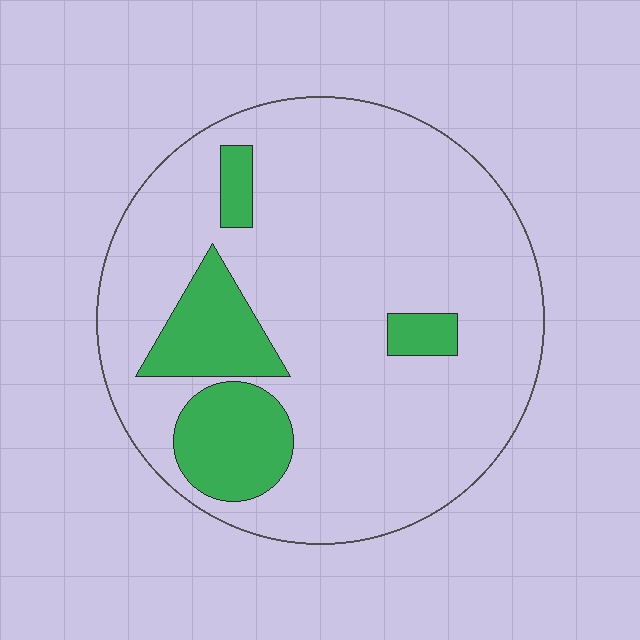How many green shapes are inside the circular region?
4.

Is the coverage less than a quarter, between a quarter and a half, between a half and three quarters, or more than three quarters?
Less than a quarter.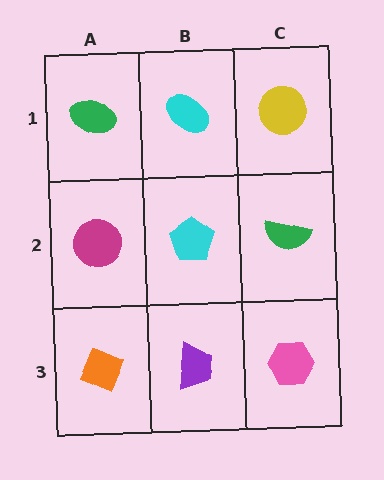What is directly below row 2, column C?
A pink hexagon.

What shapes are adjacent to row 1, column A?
A magenta circle (row 2, column A), a cyan ellipse (row 1, column B).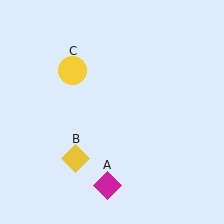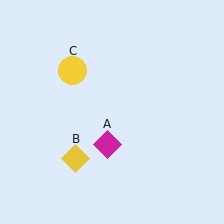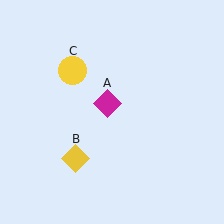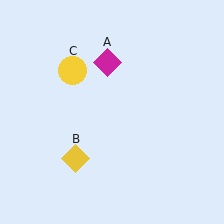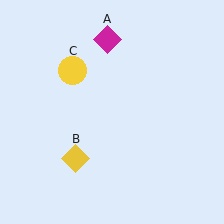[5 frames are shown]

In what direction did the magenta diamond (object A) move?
The magenta diamond (object A) moved up.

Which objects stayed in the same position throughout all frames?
Yellow diamond (object B) and yellow circle (object C) remained stationary.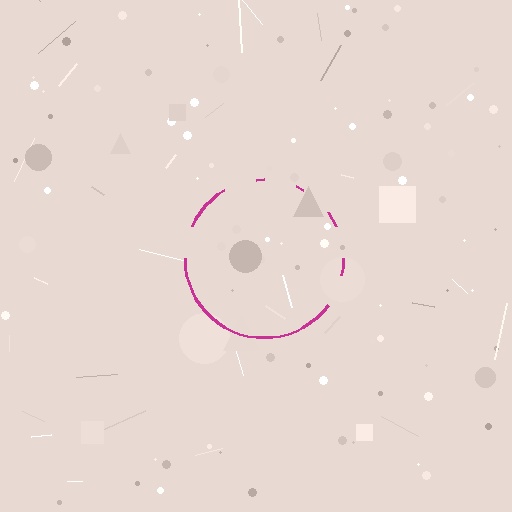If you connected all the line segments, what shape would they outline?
They would outline a circle.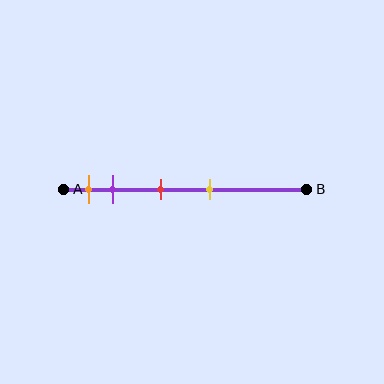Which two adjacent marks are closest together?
The orange and purple marks are the closest adjacent pair.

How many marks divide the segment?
There are 4 marks dividing the segment.